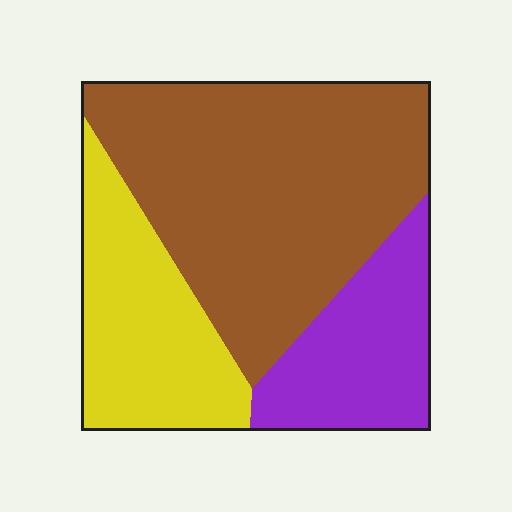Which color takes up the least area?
Purple, at roughly 20%.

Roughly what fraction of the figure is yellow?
Yellow takes up between a quarter and a half of the figure.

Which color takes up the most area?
Brown, at roughly 55%.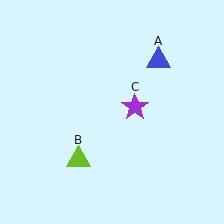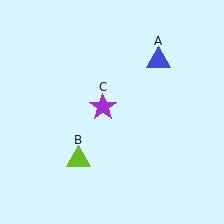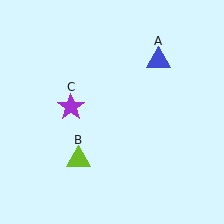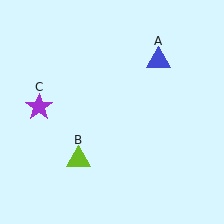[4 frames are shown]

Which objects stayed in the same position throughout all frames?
Blue triangle (object A) and lime triangle (object B) remained stationary.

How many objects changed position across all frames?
1 object changed position: purple star (object C).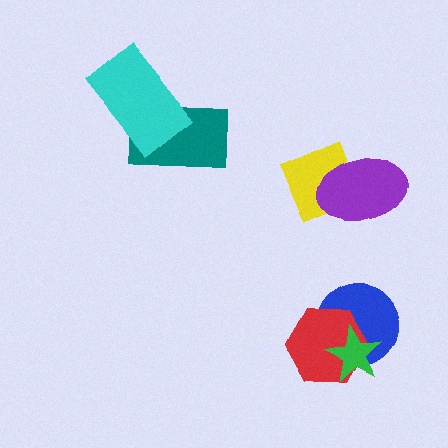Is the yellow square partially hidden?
Yes, it is partially covered by another shape.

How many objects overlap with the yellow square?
1 object overlaps with the yellow square.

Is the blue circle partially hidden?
Yes, it is partially covered by another shape.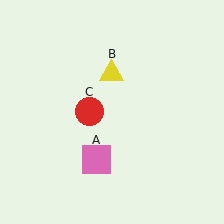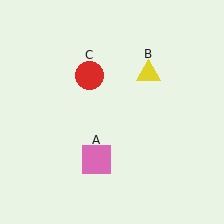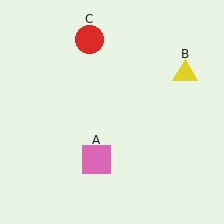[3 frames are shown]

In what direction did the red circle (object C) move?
The red circle (object C) moved up.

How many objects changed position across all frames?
2 objects changed position: yellow triangle (object B), red circle (object C).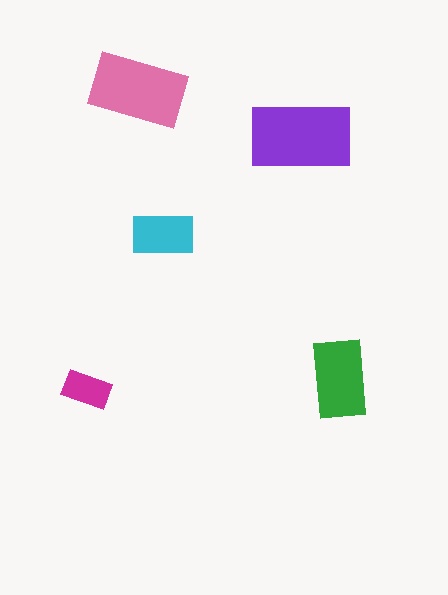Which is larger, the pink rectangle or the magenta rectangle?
The pink one.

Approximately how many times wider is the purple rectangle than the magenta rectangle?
About 2 times wider.